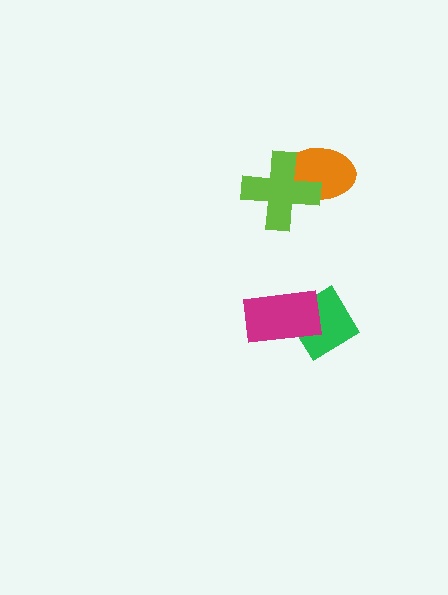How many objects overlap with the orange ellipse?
1 object overlaps with the orange ellipse.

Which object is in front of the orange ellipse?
The lime cross is in front of the orange ellipse.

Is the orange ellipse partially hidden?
Yes, it is partially covered by another shape.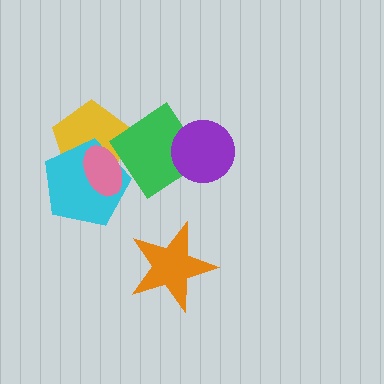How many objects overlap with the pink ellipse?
3 objects overlap with the pink ellipse.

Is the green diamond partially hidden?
Yes, it is partially covered by another shape.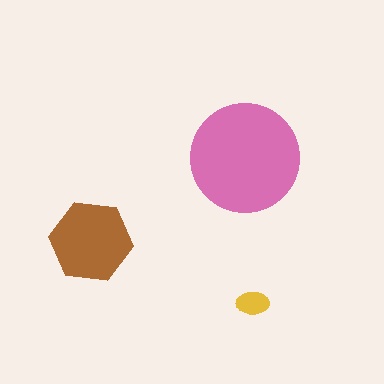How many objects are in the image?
There are 3 objects in the image.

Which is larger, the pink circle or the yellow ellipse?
The pink circle.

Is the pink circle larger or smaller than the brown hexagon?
Larger.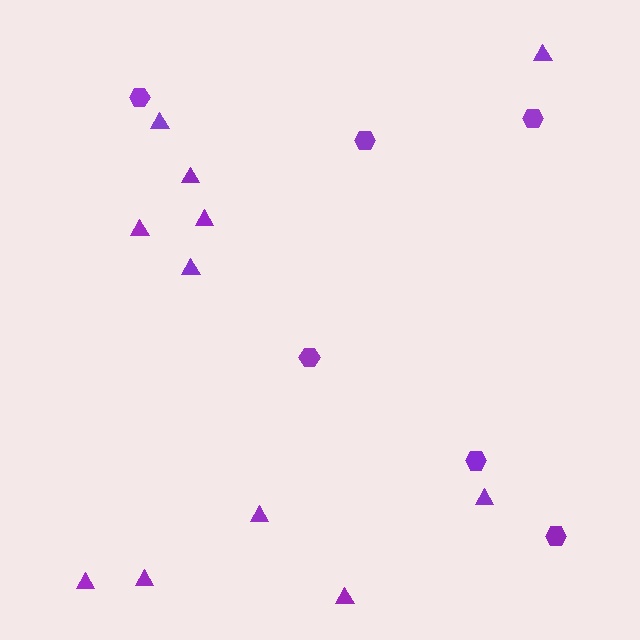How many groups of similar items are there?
There are 2 groups: one group of triangles (11) and one group of hexagons (6).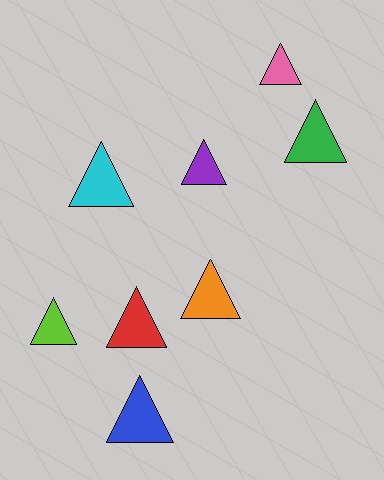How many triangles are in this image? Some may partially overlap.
There are 8 triangles.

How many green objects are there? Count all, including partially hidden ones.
There is 1 green object.